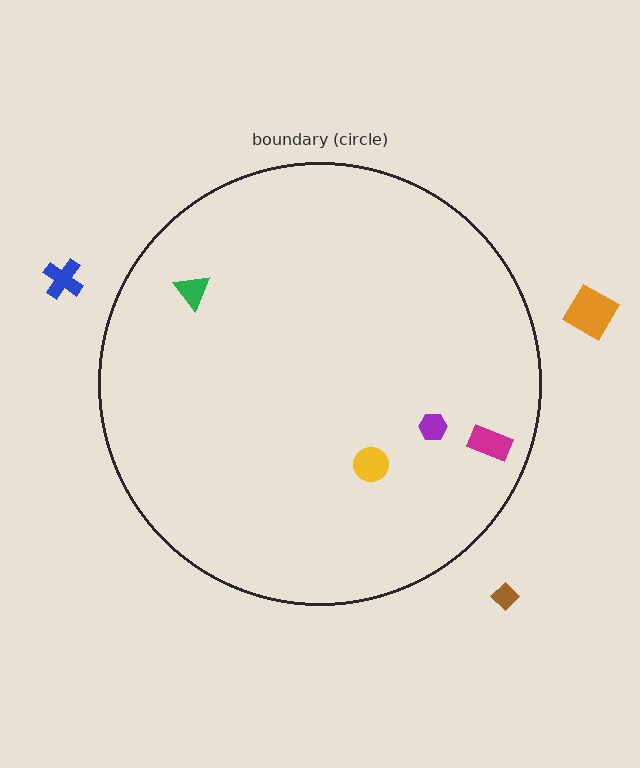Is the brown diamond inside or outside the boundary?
Outside.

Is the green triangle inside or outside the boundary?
Inside.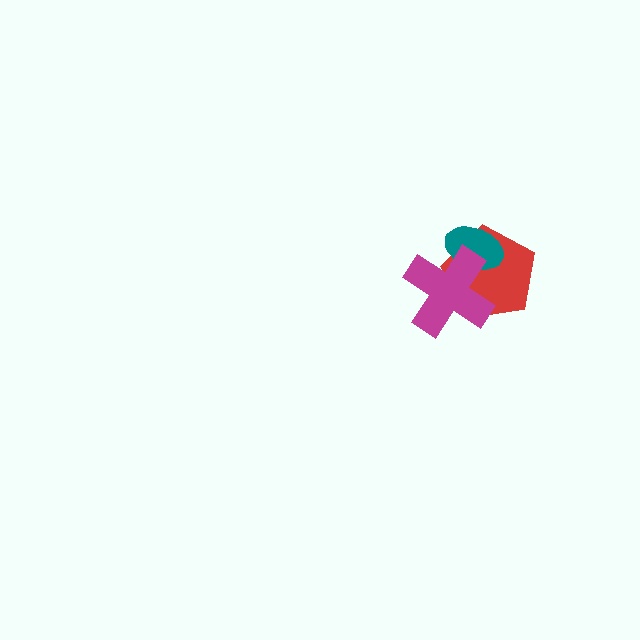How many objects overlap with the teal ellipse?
2 objects overlap with the teal ellipse.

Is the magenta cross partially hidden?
No, no other shape covers it.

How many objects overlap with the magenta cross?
2 objects overlap with the magenta cross.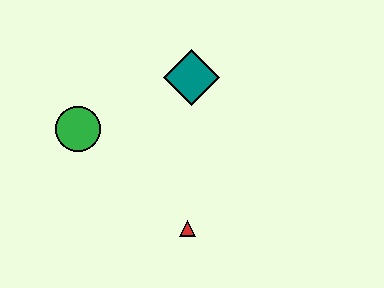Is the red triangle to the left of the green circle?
No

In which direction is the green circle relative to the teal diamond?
The green circle is to the left of the teal diamond.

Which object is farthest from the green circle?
The red triangle is farthest from the green circle.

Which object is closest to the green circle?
The teal diamond is closest to the green circle.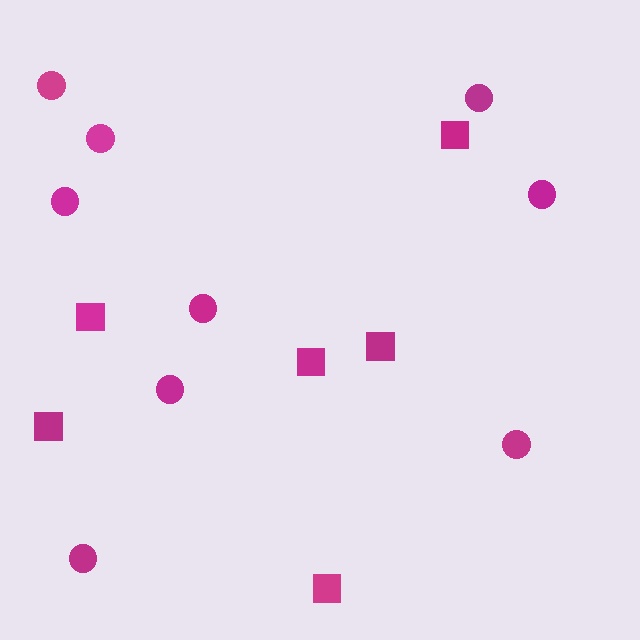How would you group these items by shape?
There are 2 groups: one group of squares (6) and one group of circles (9).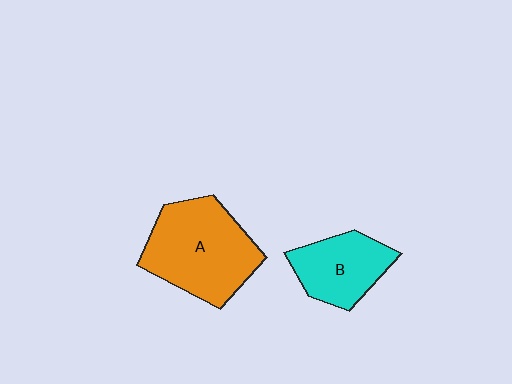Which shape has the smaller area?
Shape B (cyan).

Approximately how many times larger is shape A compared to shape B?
Approximately 1.6 times.